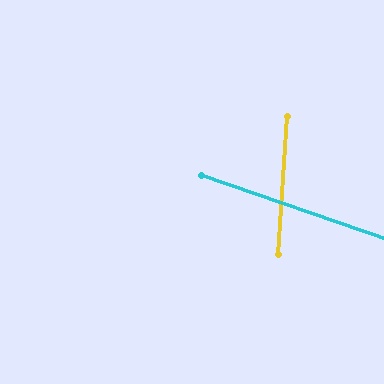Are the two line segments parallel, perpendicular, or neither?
Neither parallel nor perpendicular — they differ by about 75°.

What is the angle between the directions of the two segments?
Approximately 75 degrees.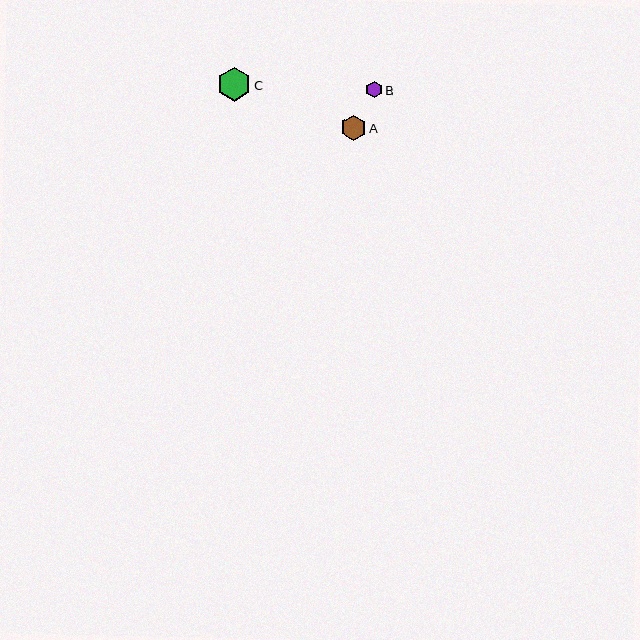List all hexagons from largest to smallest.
From largest to smallest: C, A, B.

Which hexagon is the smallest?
Hexagon B is the smallest with a size of approximately 16 pixels.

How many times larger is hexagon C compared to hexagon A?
Hexagon C is approximately 1.3 times the size of hexagon A.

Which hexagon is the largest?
Hexagon C is the largest with a size of approximately 34 pixels.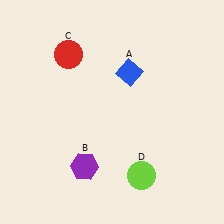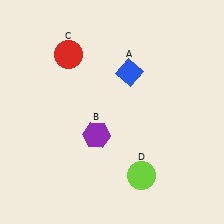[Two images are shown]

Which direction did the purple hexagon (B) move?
The purple hexagon (B) moved up.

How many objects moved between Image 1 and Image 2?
1 object moved between the two images.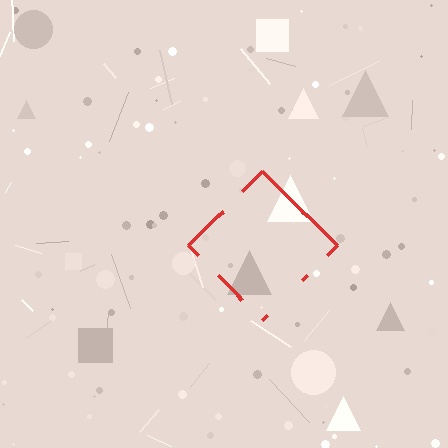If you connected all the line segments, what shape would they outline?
They would outline a diamond.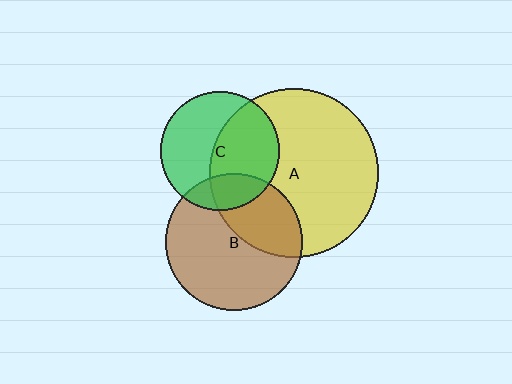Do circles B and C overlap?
Yes.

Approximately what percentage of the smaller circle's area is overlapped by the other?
Approximately 20%.